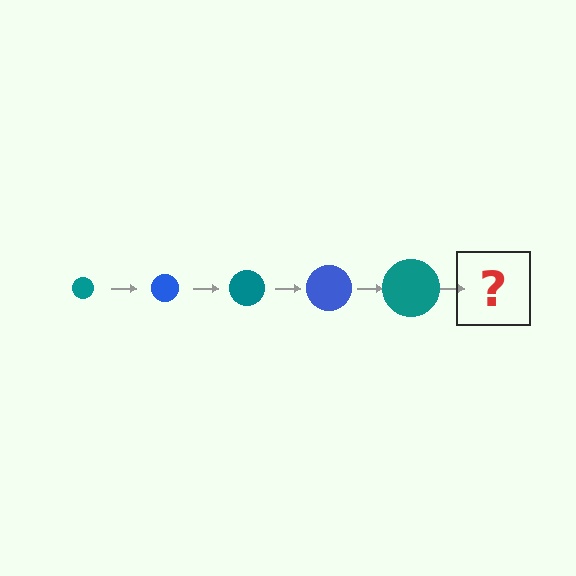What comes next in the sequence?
The next element should be a blue circle, larger than the previous one.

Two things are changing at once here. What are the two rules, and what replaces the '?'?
The two rules are that the circle grows larger each step and the color cycles through teal and blue. The '?' should be a blue circle, larger than the previous one.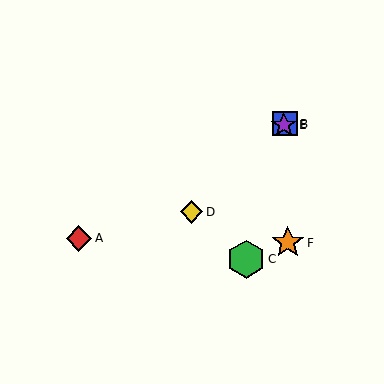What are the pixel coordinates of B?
Object B is at (285, 124).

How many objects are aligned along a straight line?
3 objects (B, D, E) are aligned along a straight line.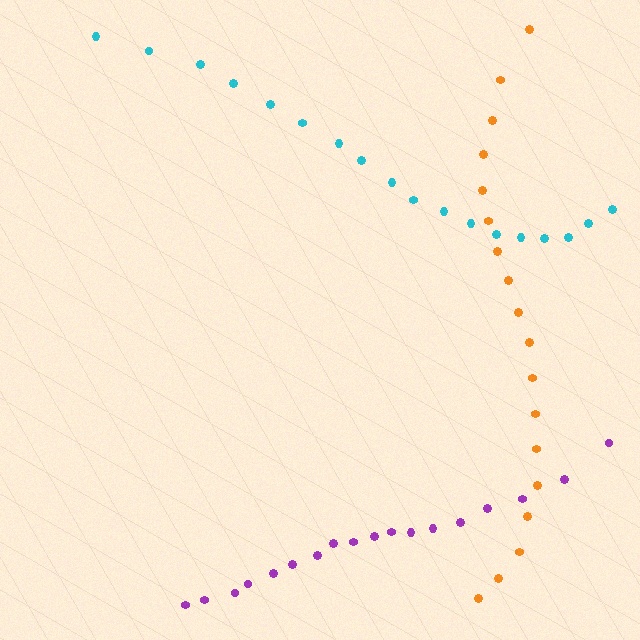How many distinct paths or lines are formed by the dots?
There are 3 distinct paths.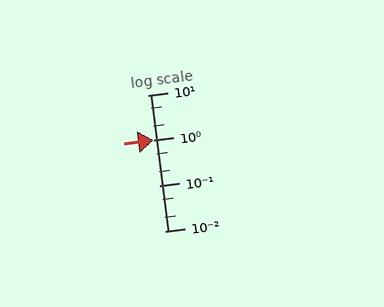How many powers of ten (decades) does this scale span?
The scale spans 3 decades, from 0.01 to 10.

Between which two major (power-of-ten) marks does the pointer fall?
The pointer is between 1 and 10.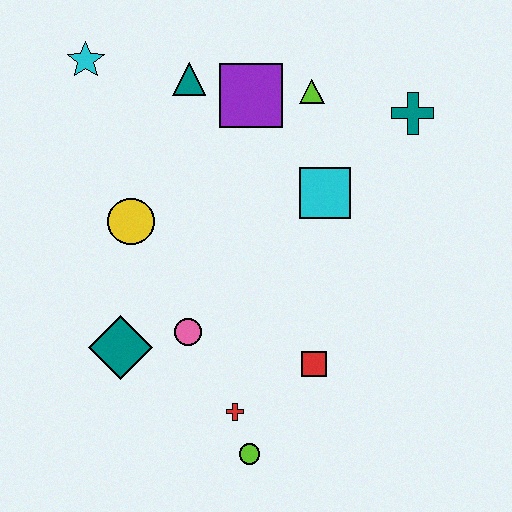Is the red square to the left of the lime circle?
No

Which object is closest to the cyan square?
The lime triangle is closest to the cyan square.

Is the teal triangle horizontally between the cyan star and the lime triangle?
Yes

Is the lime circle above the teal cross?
No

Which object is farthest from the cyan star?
The lime circle is farthest from the cyan star.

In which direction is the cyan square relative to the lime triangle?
The cyan square is below the lime triangle.